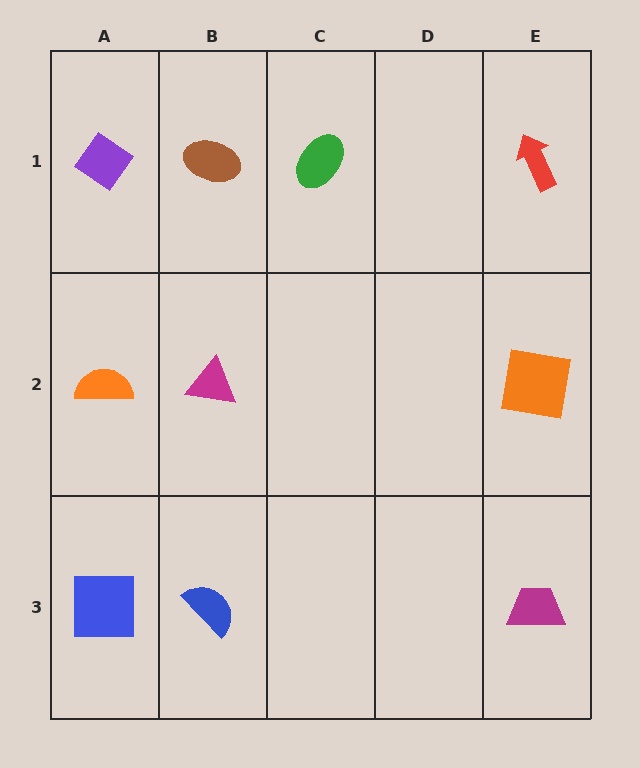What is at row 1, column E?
A red arrow.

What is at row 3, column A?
A blue square.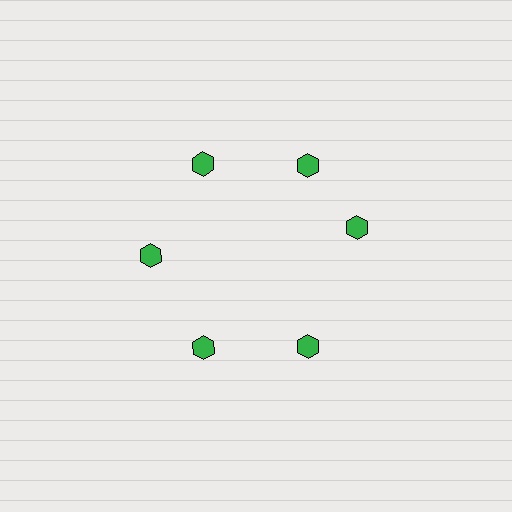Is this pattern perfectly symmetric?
No. The 6 green hexagons are arranged in a ring, but one element near the 3 o'clock position is rotated out of alignment along the ring, breaking the 6-fold rotational symmetry.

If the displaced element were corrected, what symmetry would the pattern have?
It would have 6-fold rotational symmetry — the pattern would map onto itself every 60 degrees.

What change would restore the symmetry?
The symmetry would be restored by rotating it back into even spacing with its neighbors so that all 6 hexagons sit at equal angles and equal distance from the center.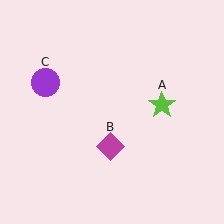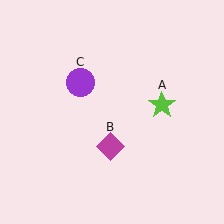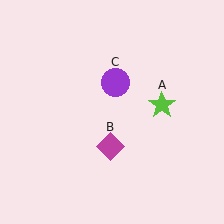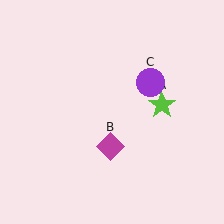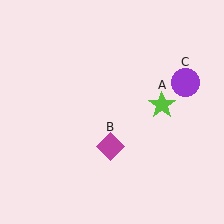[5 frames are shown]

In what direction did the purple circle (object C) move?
The purple circle (object C) moved right.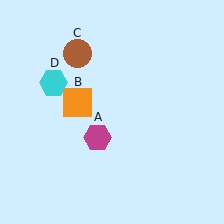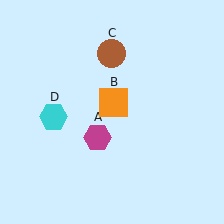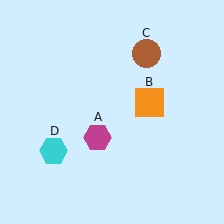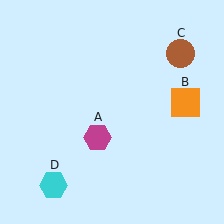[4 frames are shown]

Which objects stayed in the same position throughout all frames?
Magenta hexagon (object A) remained stationary.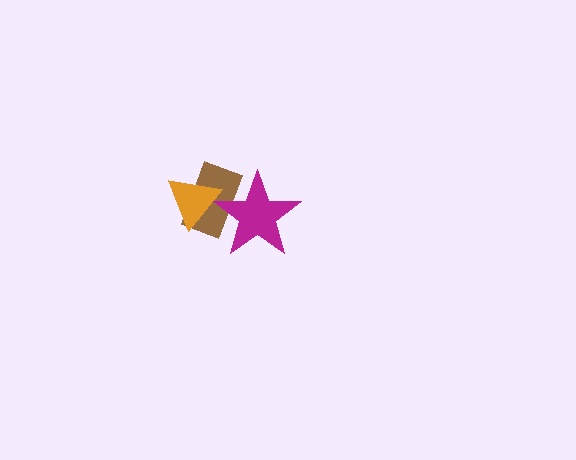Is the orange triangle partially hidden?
No, no other shape covers it.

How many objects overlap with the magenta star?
2 objects overlap with the magenta star.